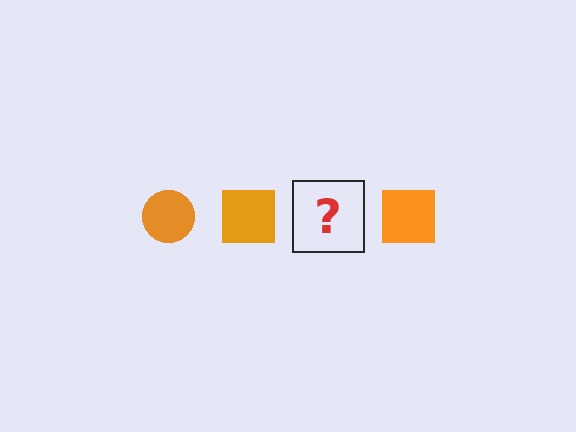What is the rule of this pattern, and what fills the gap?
The rule is that the pattern cycles through circle, square shapes in orange. The gap should be filled with an orange circle.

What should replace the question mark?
The question mark should be replaced with an orange circle.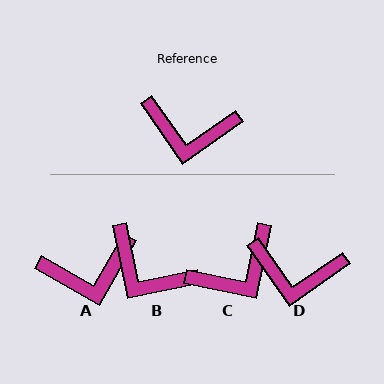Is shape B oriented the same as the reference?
No, it is off by about 23 degrees.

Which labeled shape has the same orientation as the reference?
D.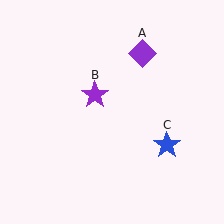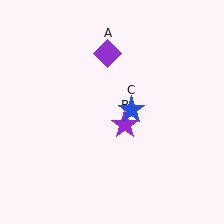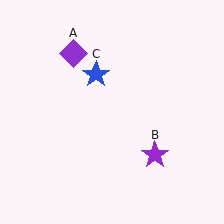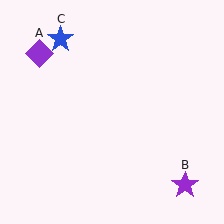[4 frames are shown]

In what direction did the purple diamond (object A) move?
The purple diamond (object A) moved left.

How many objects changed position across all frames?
3 objects changed position: purple diamond (object A), purple star (object B), blue star (object C).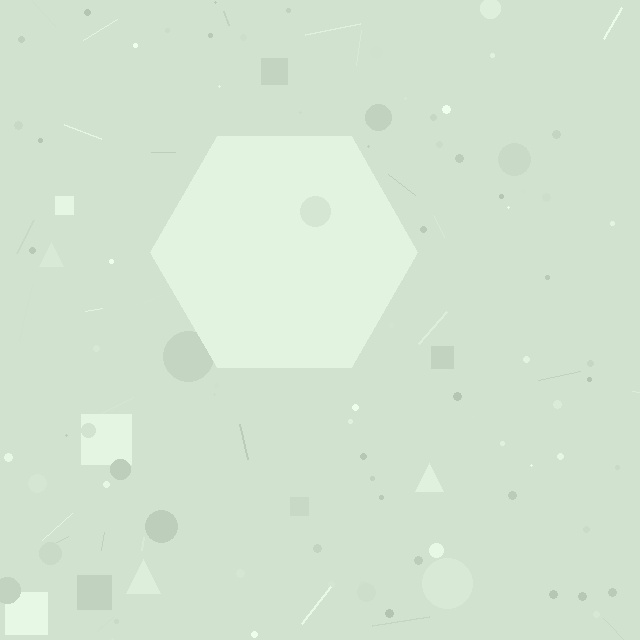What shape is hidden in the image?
A hexagon is hidden in the image.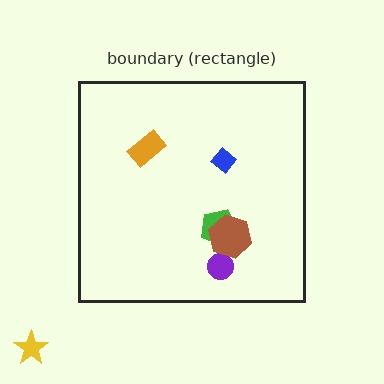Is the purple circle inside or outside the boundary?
Inside.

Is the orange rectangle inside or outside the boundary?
Inside.